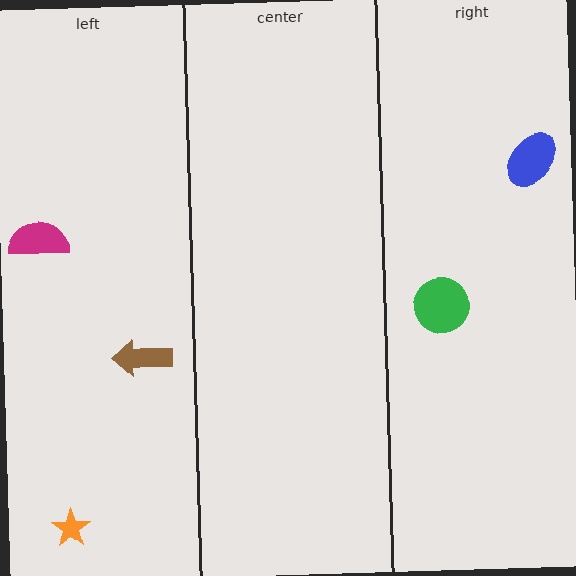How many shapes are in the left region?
3.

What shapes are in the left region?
The magenta semicircle, the brown arrow, the orange star.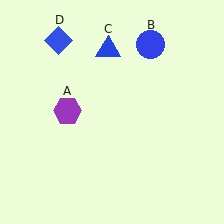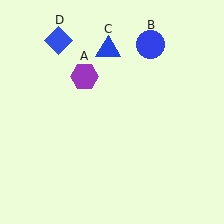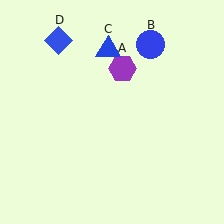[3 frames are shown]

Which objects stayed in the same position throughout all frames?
Blue circle (object B) and blue triangle (object C) and blue diamond (object D) remained stationary.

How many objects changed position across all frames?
1 object changed position: purple hexagon (object A).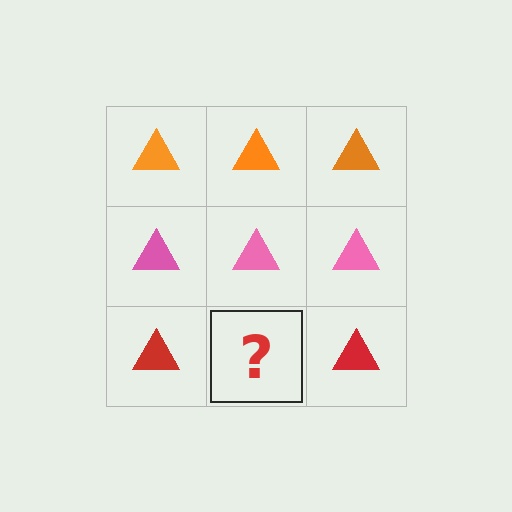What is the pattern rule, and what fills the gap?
The rule is that each row has a consistent color. The gap should be filled with a red triangle.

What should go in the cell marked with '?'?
The missing cell should contain a red triangle.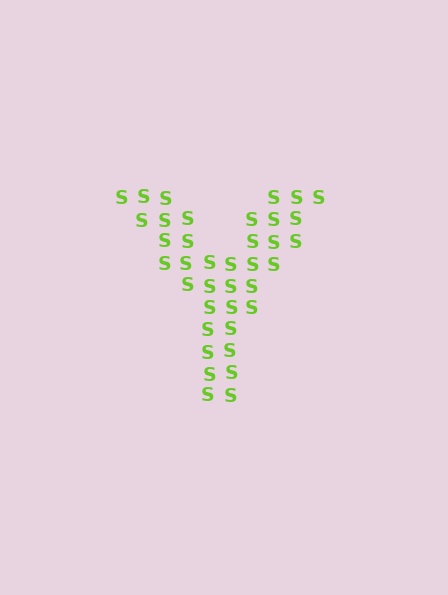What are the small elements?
The small elements are letter S's.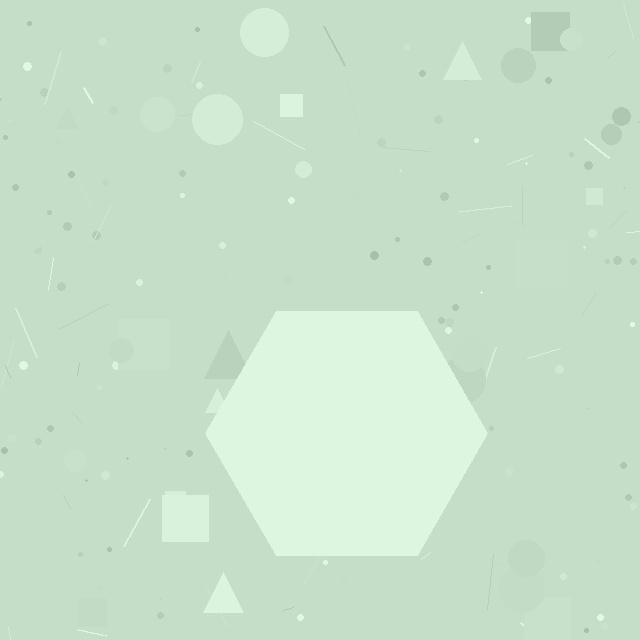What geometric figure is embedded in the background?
A hexagon is embedded in the background.